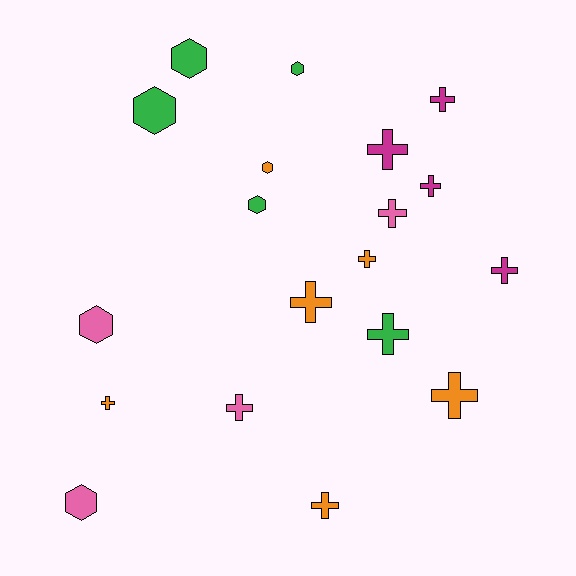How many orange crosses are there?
There are 5 orange crosses.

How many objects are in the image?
There are 19 objects.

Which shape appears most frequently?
Cross, with 12 objects.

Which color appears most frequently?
Orange, with 6 objects.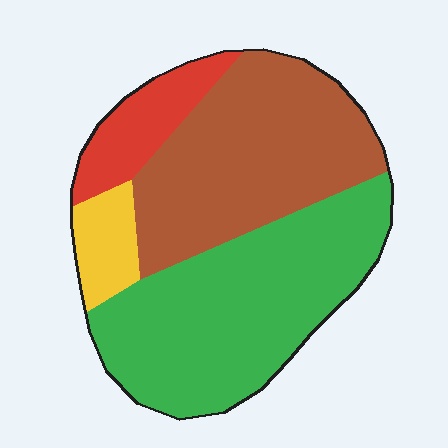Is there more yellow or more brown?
Brown.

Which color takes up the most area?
Green, at roughly 45%.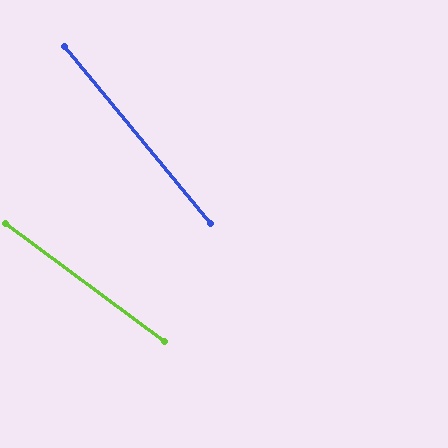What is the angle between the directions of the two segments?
Approximately 14 degrees.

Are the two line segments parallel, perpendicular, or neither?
Neither parallel nor perpendicular — they differ by about 14°.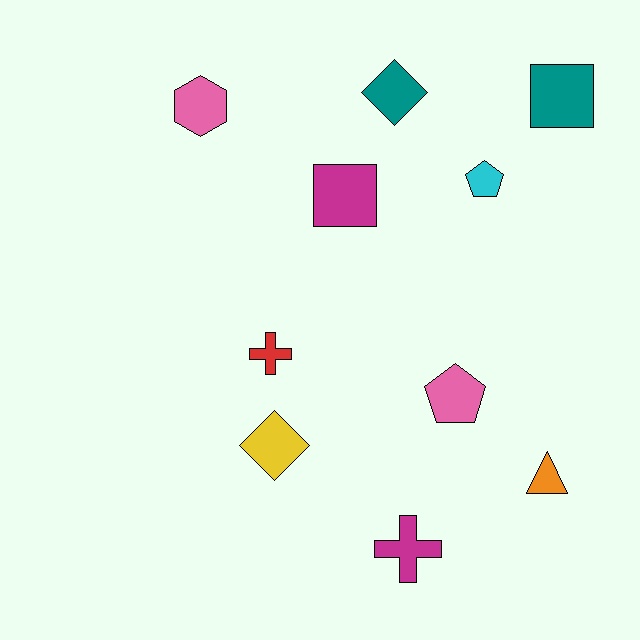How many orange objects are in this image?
There is 1 orange object.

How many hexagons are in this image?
There is 1 hexagon.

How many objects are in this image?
There are 10 objects.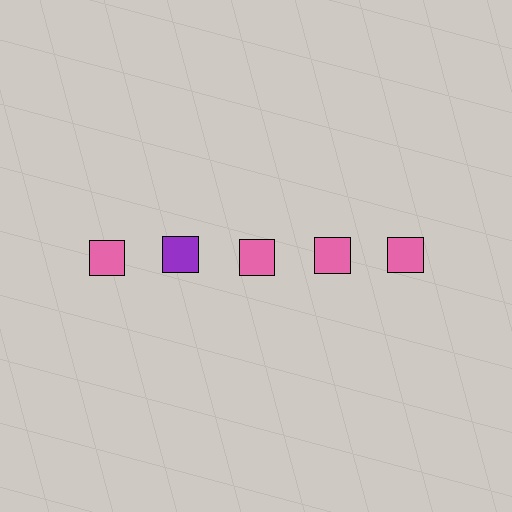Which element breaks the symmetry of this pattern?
The purple square in the top row, second from left column breaks the symmetry. All other shapes are pink squares.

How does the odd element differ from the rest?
It has a different color: purple instead of pink.